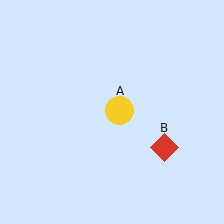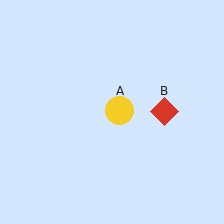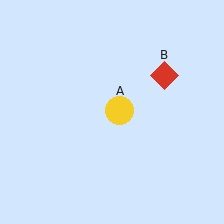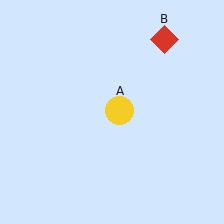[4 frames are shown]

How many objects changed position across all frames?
1 object changed position: red diamond (object B).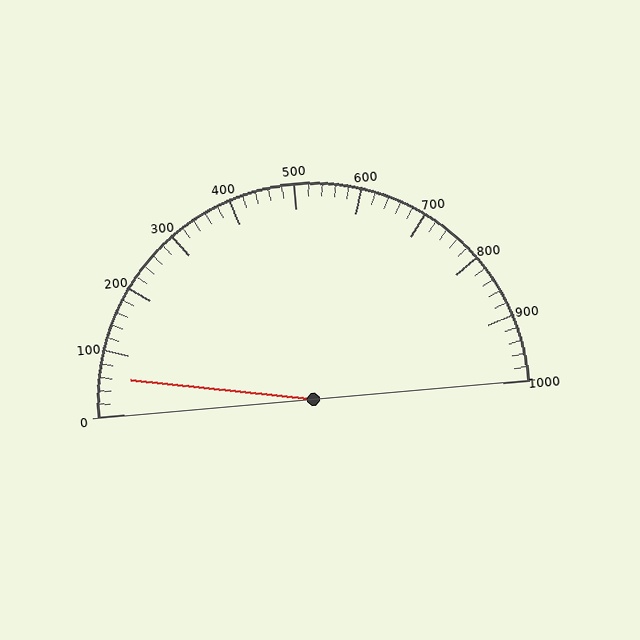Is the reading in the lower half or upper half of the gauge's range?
The reading is in the lower half of the range (0 to 1000).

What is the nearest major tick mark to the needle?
The nearest major tick mark is 100.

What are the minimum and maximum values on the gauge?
The gauge ranges from 0 to 1000.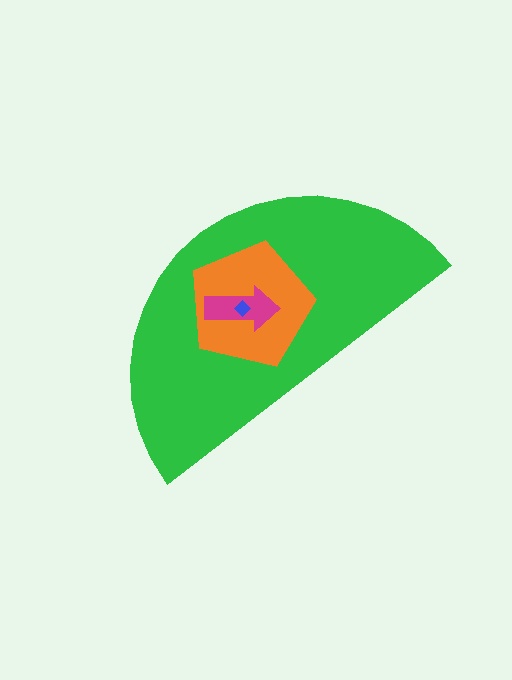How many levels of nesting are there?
4.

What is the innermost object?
The blue diamond.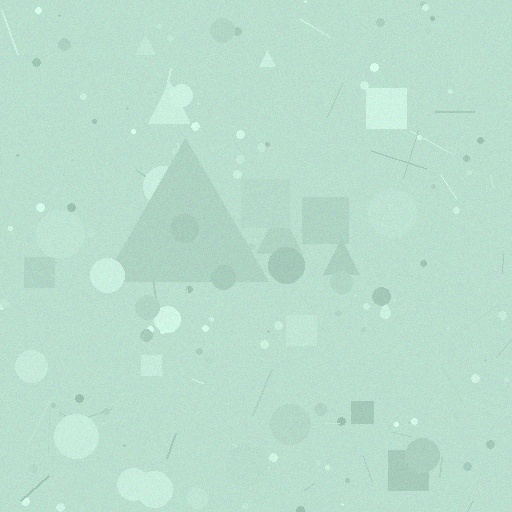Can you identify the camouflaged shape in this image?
The camouflaged shape is a triangle.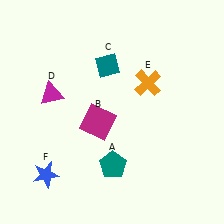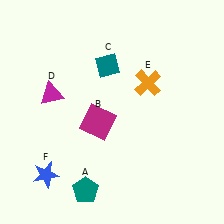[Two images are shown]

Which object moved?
The teal pentagon (A) moved left.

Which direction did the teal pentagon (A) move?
The teal pentagon (A) moved left.